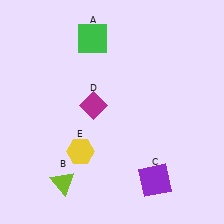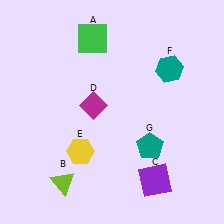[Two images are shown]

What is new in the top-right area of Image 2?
A teal hexagon (F) was added in the top-right area of Image 2.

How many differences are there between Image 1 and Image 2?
There are 2 differences between the two images.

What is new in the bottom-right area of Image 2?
A teal pentagon (G) was added in the bottom-right area of Image 2.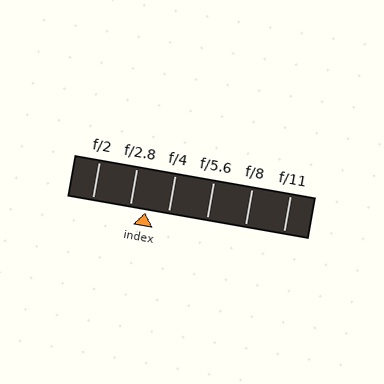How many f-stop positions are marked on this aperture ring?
There are 6 f-stop positions marked.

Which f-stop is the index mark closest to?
The index mark is closest to f/2.8.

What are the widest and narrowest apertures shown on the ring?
The widest aperture shown is f/2 and the narrowest is f/11.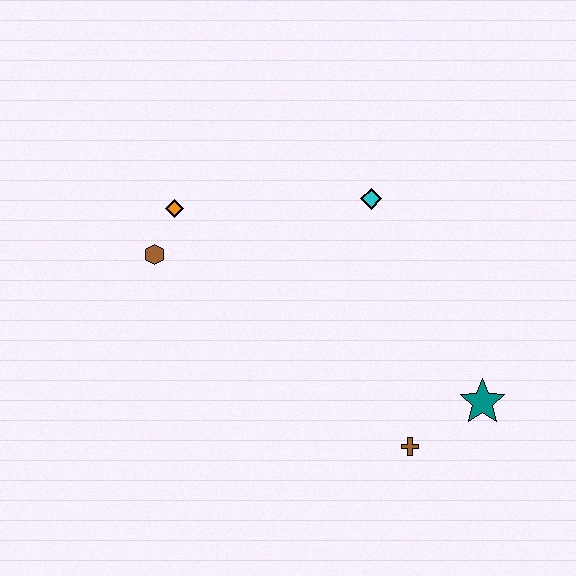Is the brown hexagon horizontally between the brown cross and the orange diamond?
No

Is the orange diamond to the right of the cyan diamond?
No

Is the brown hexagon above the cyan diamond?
No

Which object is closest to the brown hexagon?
The orange diamond is closest to the brown hexagon.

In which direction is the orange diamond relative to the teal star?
The orange diamond is to the left of the teal star.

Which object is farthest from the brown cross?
The orange diamond is farthest from the brown cross.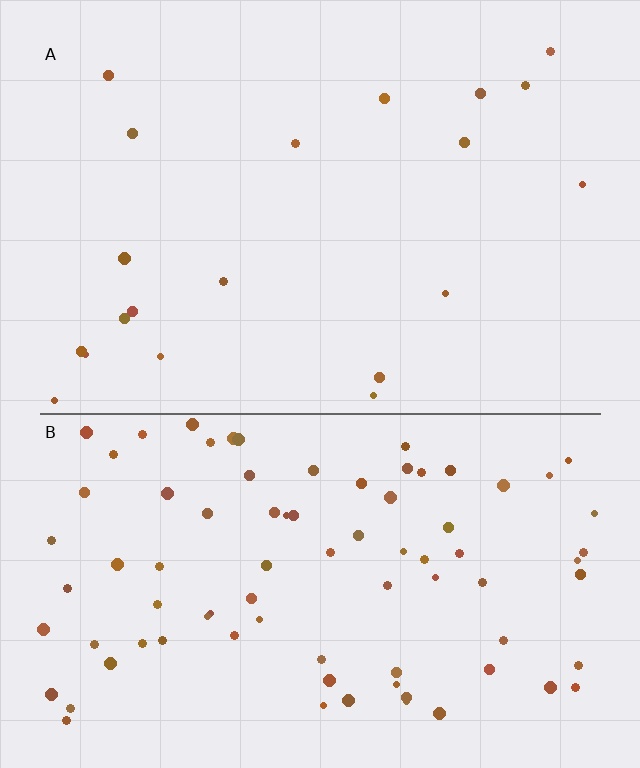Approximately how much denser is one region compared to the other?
Approximately 4.2× — region B over region A.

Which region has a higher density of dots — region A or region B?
B (the bottom).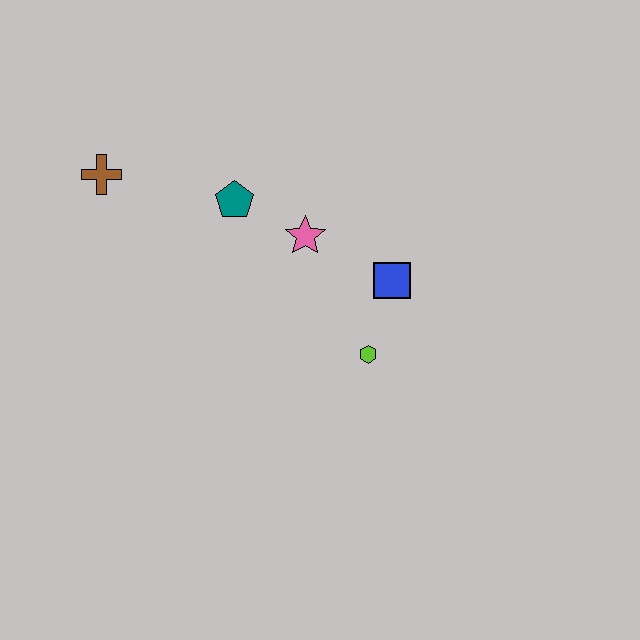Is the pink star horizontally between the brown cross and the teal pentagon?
No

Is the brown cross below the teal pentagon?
No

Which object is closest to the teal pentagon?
The pink star is closest to the teal pentagon.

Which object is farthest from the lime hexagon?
The brown cross is farthest from the lime hexagon.